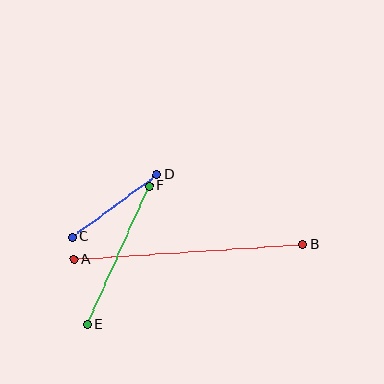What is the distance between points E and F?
The distance is approximately 151 pixels.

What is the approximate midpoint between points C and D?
The midpoint is at approximately (114, 206) pixels.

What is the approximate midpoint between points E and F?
The midpoint is at approximately (118, 255) pixels.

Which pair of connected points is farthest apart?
Points A and B are farthest apart.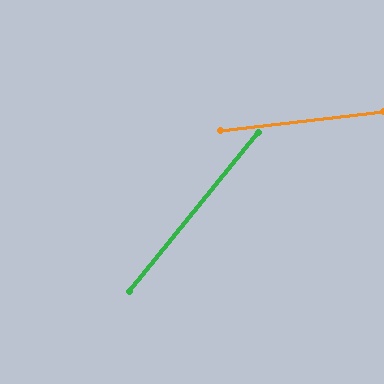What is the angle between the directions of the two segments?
Approximately 44 degrees.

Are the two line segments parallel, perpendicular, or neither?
Neither parallel nor perpendicular — they differ by about 44°.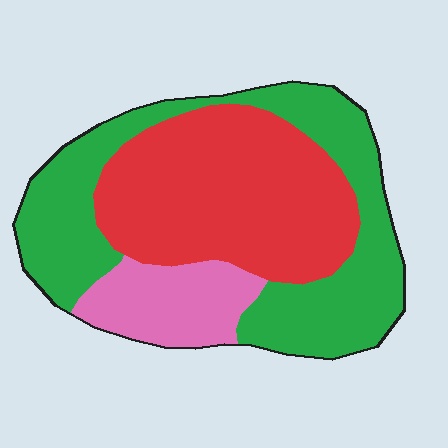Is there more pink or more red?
Red.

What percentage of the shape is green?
Green covers about 45% of the shape.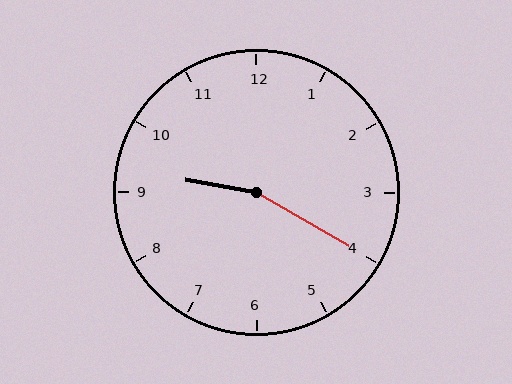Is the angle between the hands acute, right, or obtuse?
It is obtuse.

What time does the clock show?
9:20.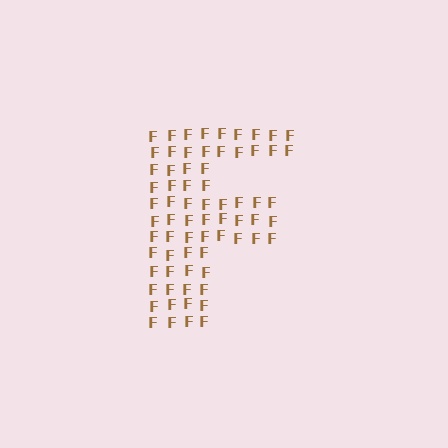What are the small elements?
The small elements are letter F's.